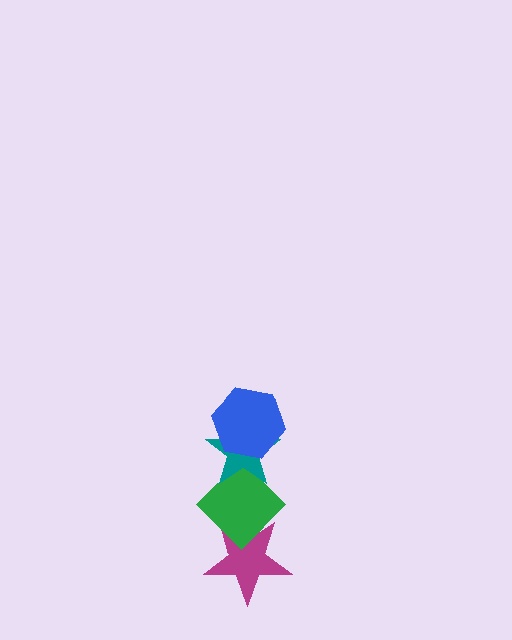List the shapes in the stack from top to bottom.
From top to bottom: the blue hexagon, the teal star, the green diamond, the magenta star.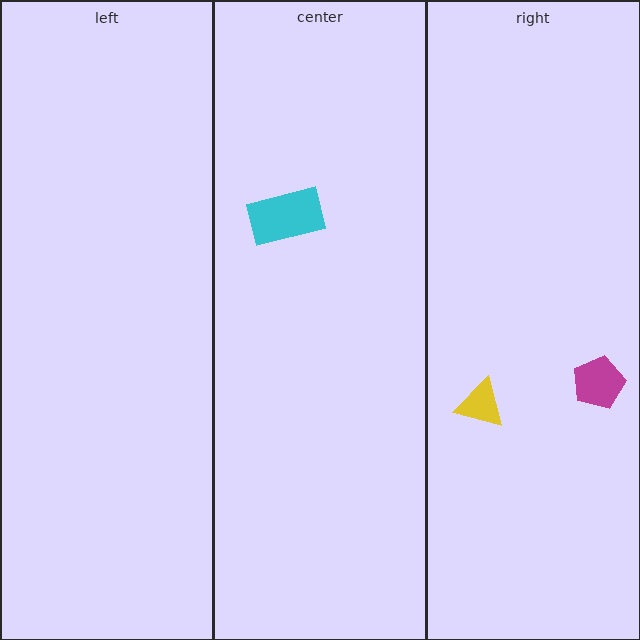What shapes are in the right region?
The yellow triangle, the magenta pentagon.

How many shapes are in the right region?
2.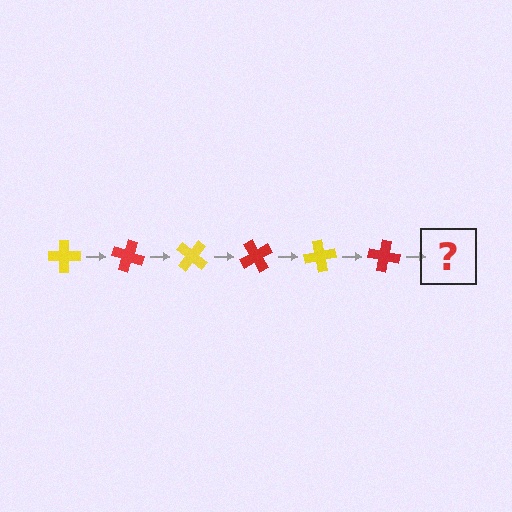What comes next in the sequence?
The next element should be a yellow cross, rotated 120 degrees from the start.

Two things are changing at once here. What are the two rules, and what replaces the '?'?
The two rules are that it rotates 20 degrees each step and the color cycles through yellow and red. The '?' should be a yellow cross, rotated 120 degrees from the start.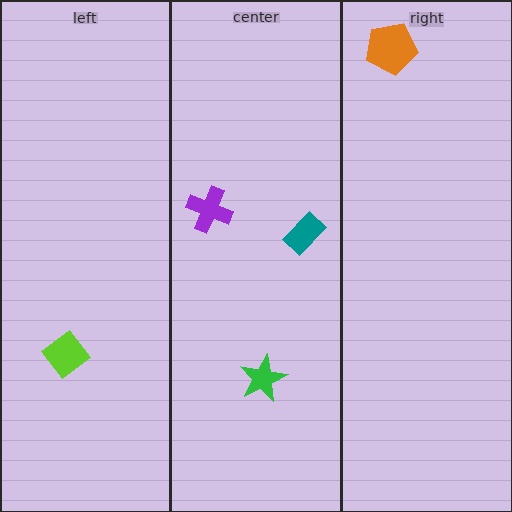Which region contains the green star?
The center region.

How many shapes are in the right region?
1.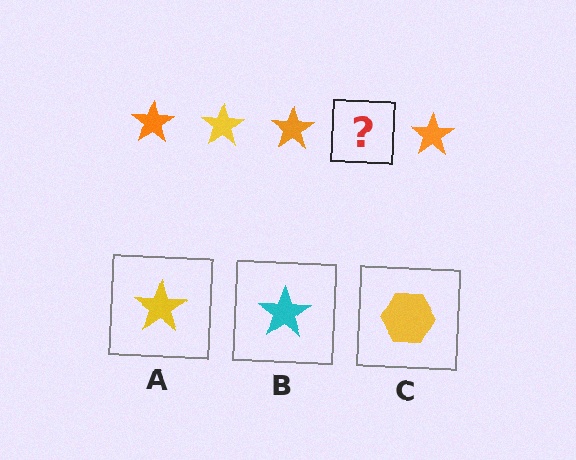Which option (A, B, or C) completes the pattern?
A.